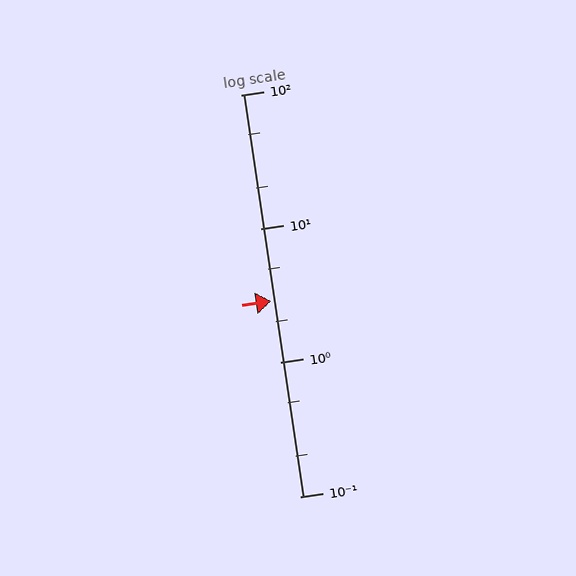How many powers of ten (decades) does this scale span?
The scale spans 3 decades, from 0.1 to 100.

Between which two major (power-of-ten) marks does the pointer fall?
The pointer is between 1 and 10.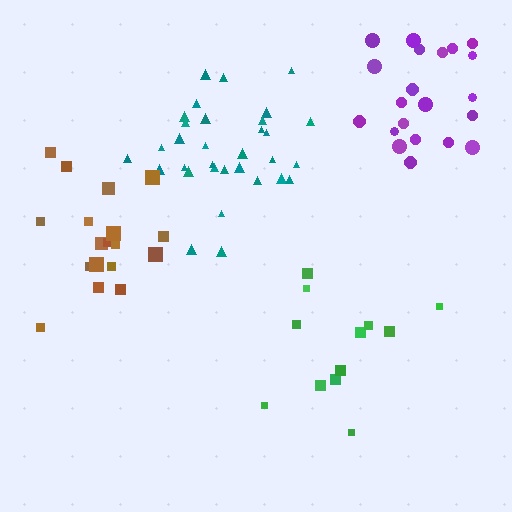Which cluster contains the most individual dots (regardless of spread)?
Teal (32).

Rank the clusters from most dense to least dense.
teal, brown, purple, green.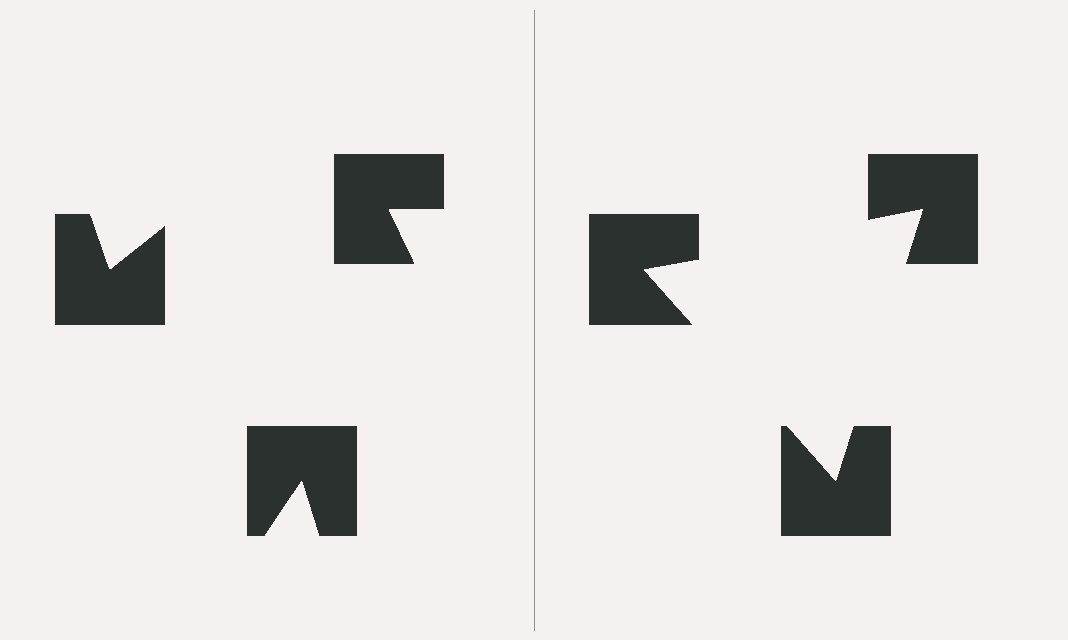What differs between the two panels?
The notched squares are positioned identically on both sides; only the wedge orientations differ. On the right they align to a triangle; on the left they are misaligned.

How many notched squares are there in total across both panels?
6 — 3 on each side.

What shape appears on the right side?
An illusory triangle.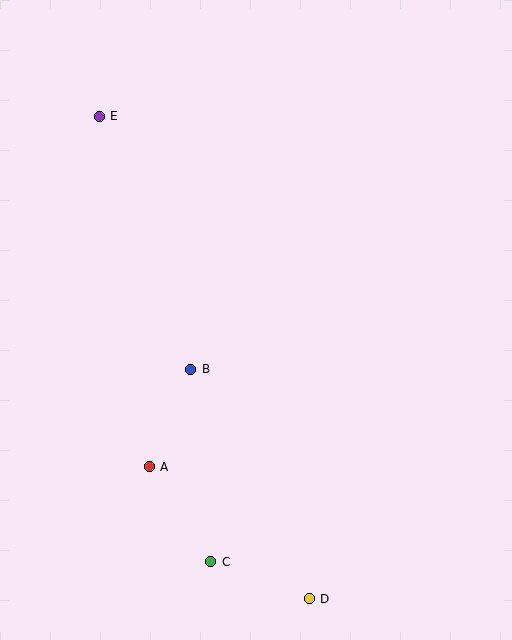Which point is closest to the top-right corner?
Point E is closest to the top-right corner.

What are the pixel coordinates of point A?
Point A is at (149, 467).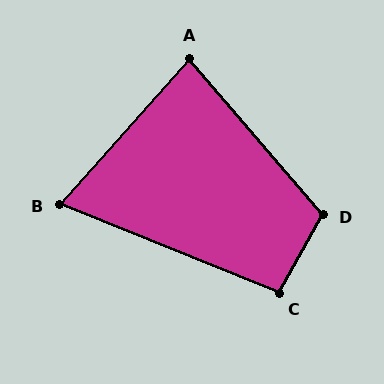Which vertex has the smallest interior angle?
B, at approximately 70 degrees.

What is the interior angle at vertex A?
Approximately 82 degrees (acute).